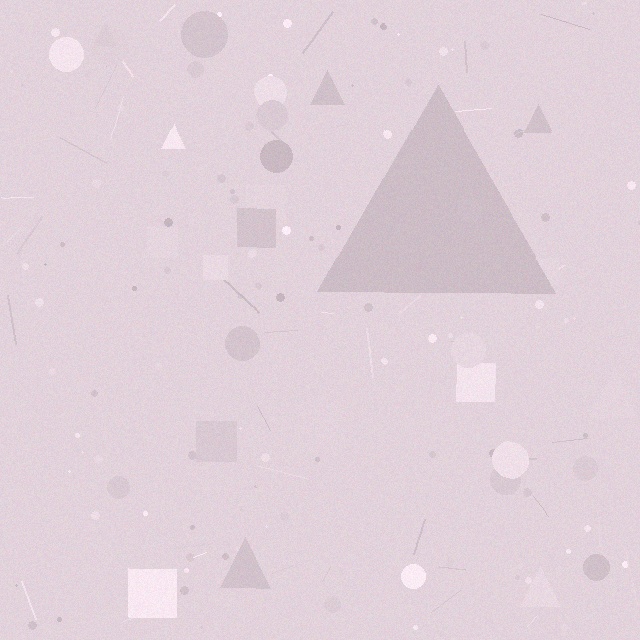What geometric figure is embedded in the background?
A triangle is embedded in the background.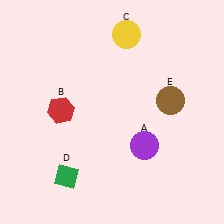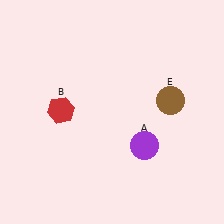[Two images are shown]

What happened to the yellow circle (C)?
The yellow circle (C) was removed in Image 2. It was in the top-right area of Image 1.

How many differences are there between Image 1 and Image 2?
There are 2 differences between the two images.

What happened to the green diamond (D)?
The green diamond (D) was removed in Image 2. It was in the bottom-left area of Image 1.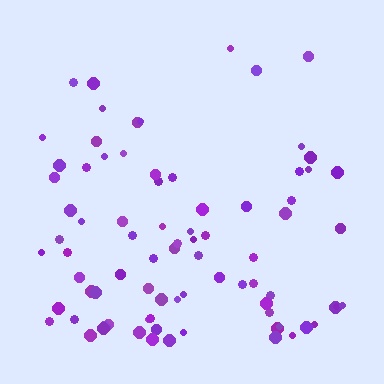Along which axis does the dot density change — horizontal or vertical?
Vertical.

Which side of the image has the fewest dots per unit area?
The top.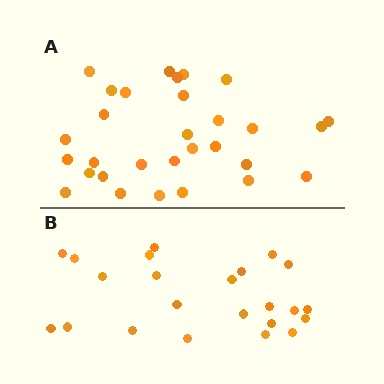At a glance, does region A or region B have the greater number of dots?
Region A (the top region) has more dots.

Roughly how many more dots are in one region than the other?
Region A has roughly 8 or so more dots than region B.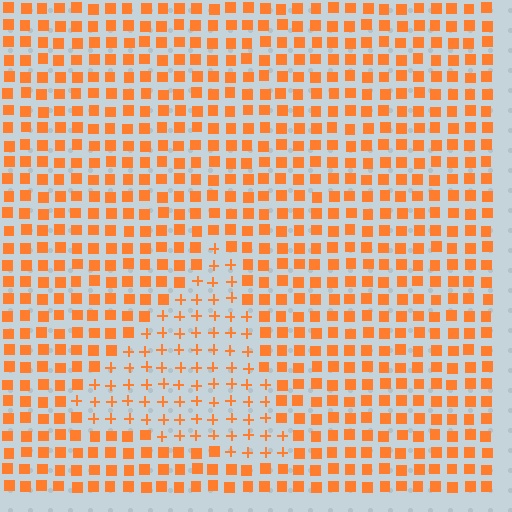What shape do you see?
I see a triangle.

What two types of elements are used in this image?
The image uses plus signs inside the triangle region and squares outside it.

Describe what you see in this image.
The image is filled with small orange elements arranged in a uniform grid. A triangle-shaped region contains plus signs, while the surrounding area contains squares. The boundary is defined purely by the change in element shape.